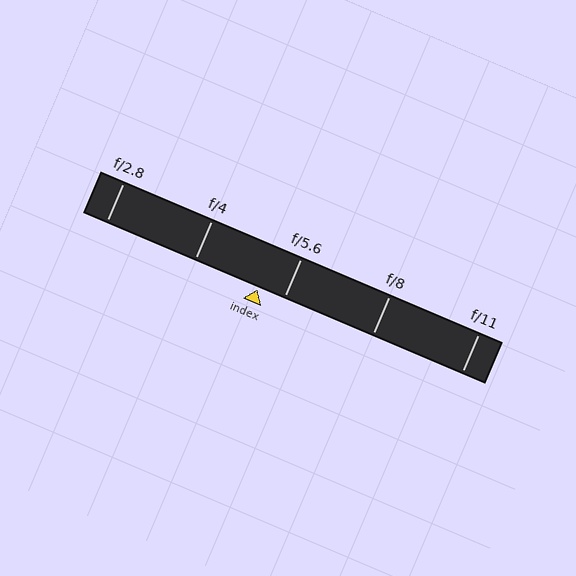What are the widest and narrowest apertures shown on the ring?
The widest aperture shown is f/2.8 and the narrowest is f/11.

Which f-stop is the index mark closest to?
The index mark is closest to f/5.6.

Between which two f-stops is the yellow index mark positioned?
The index mark is between f/4 and f/5.6.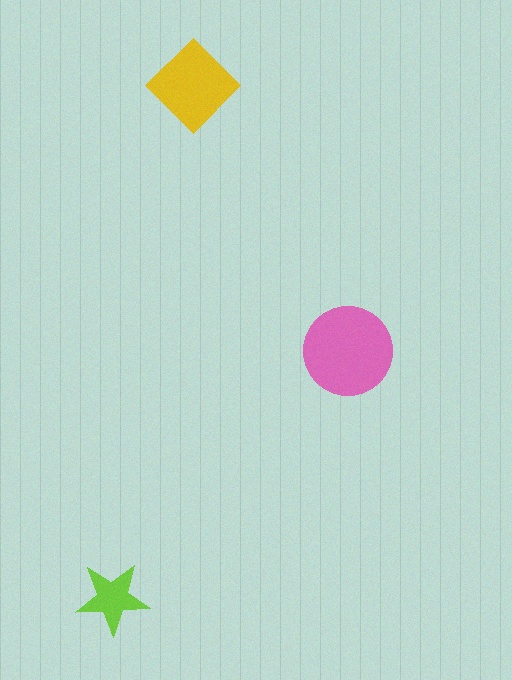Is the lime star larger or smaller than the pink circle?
Smaller.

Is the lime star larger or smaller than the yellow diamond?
Smaller.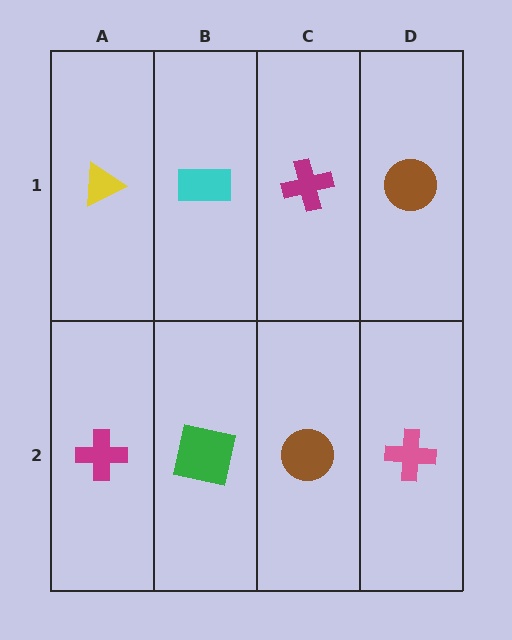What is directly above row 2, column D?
A brown circle.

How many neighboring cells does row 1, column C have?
3.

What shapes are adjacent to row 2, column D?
A brown circle (row 1, column D), a brown circle (row 2, column C).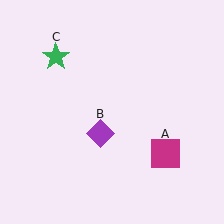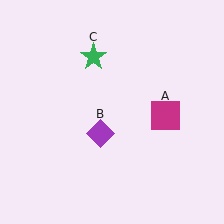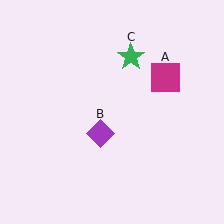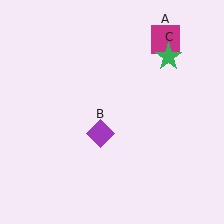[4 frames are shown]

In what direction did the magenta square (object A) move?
The magenta square (object A) moved up.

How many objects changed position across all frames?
2 objects changed position: magenta square (object A), green star (object C).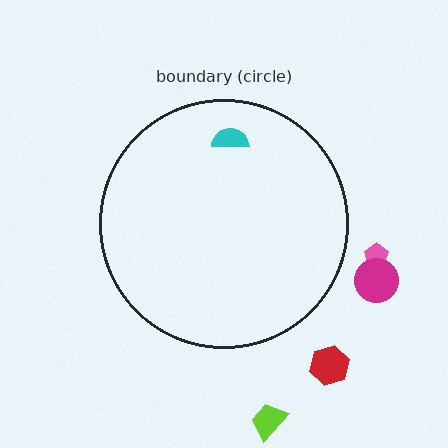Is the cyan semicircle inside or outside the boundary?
Inside.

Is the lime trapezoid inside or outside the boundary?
Outside.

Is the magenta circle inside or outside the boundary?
Outside.